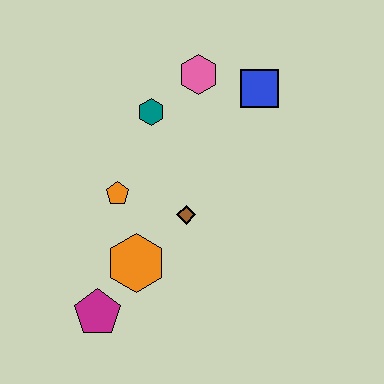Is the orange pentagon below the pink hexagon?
Yes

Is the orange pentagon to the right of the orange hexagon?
No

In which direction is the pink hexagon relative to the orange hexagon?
The pink hexagon is above the orange hexagon.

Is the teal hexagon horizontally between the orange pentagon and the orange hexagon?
No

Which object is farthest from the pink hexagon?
The magenta pentagon is farthest from the pink hexagon.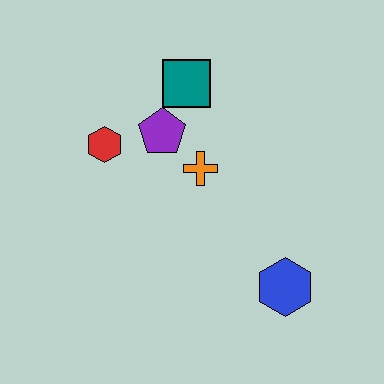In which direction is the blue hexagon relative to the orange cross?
The blue hexagon is below the orange cross.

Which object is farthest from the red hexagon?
The blue hexagon is farthest from the red hexagon.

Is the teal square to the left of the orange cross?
Yes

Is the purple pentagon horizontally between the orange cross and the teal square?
No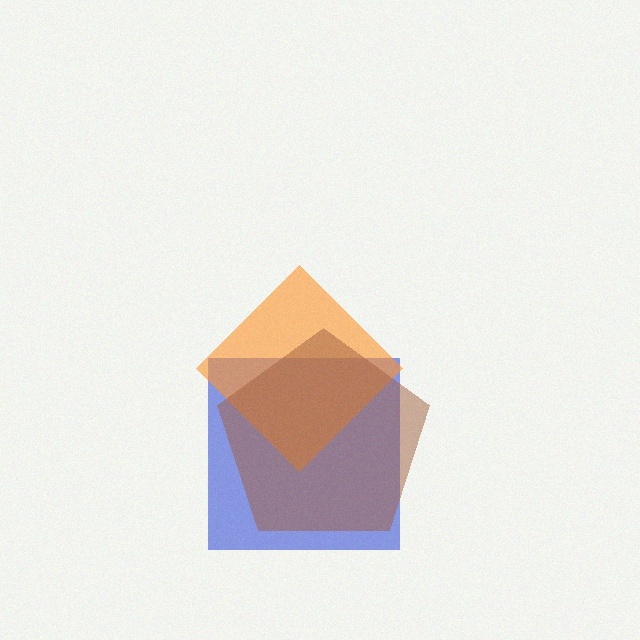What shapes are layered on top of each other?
The layered shapes are: a blue square, an orange diamond, a brown pentagon.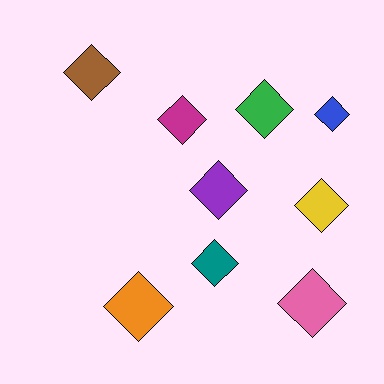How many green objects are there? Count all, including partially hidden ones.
There is 1 green object.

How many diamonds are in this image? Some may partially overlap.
There are 9 diamonds.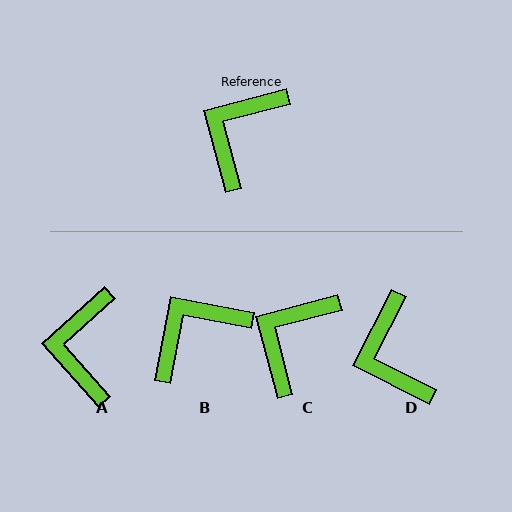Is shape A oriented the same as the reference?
No, it is off by about 27 degrees.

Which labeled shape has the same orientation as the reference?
C.